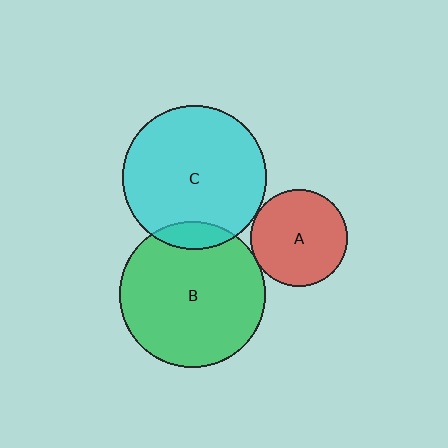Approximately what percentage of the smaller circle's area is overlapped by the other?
Approximately 5%.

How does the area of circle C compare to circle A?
Approximately 2.2 times.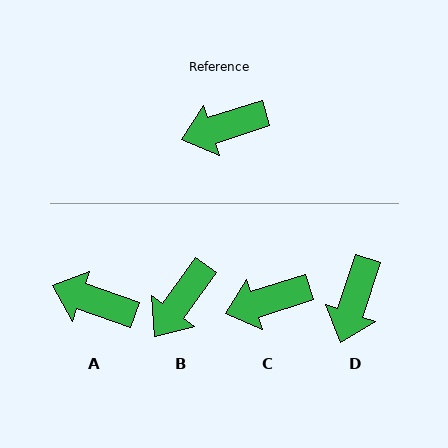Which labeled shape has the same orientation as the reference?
C.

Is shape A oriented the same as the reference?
No, it is off by about 37 degrees.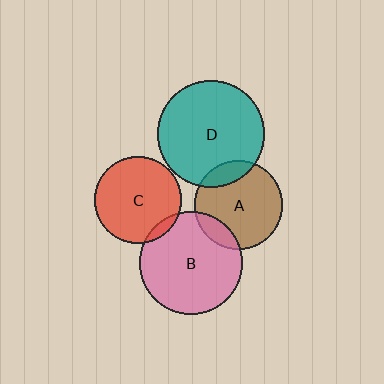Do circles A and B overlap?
Yes.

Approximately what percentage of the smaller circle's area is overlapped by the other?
Approximately 15%.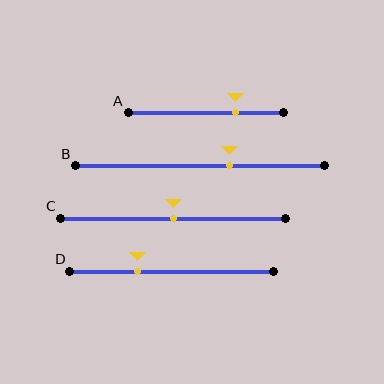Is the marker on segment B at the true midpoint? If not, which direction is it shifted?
No, the marker on segment B is shifted to the right by about 12% of the segment length.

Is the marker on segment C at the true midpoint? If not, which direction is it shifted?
Yes, the marker on segment C is at the true midpoint.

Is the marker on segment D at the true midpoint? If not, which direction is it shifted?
No, the marker on segment D is shifted to the left by about 17% of the segment length.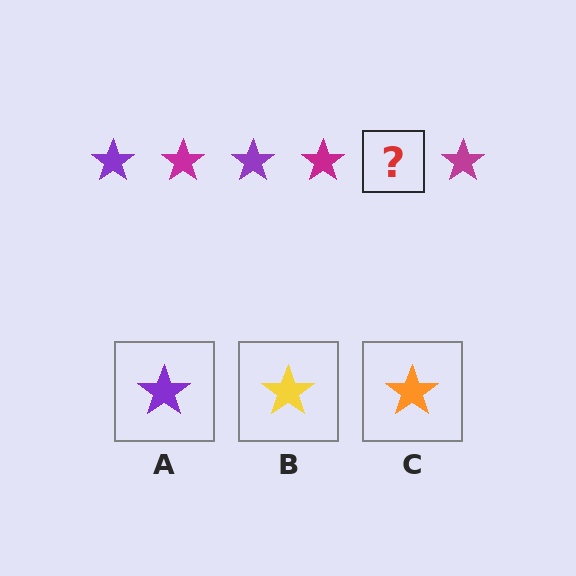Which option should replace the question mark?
Option A.